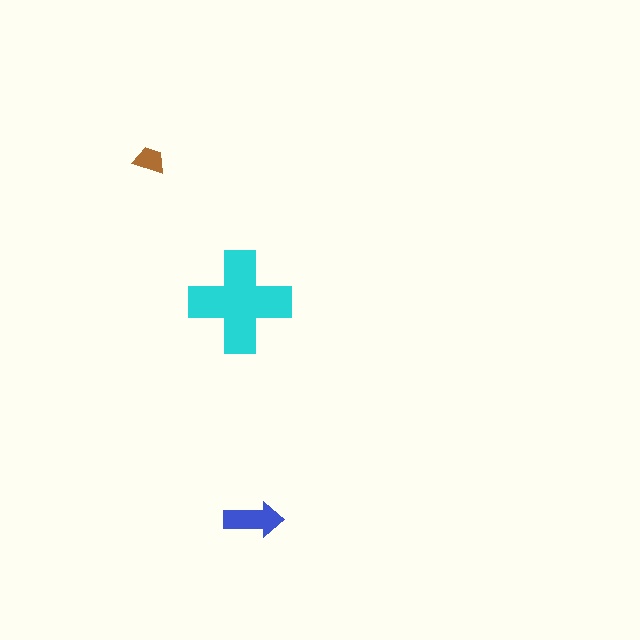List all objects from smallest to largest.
The brown trapezoid, the blue arrow, the cyan cross.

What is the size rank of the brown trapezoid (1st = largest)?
3rd.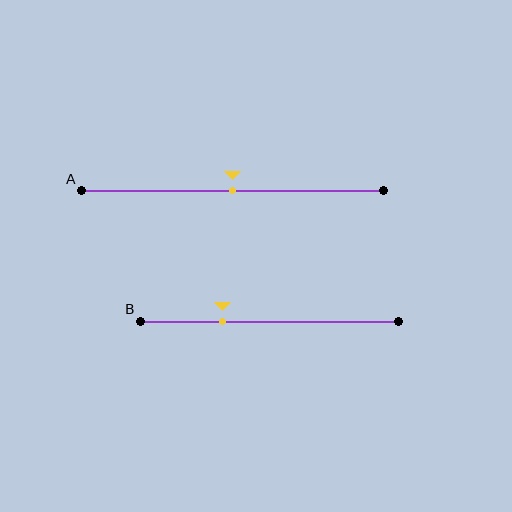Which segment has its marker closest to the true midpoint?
Segment A has its marker closest to the true midpoint.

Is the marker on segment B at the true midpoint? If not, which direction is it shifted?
No, the marker on segment B is shifted to the left by about 18% of the segment length.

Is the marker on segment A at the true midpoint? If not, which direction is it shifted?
Yes, the marker on segment A is at the true midpoint.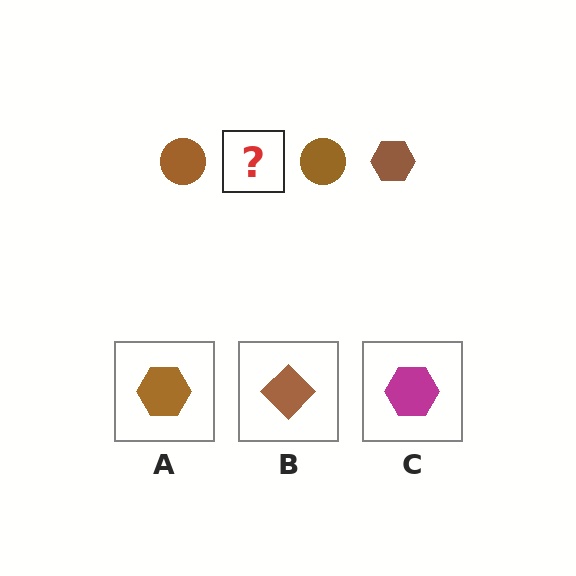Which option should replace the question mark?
Option A.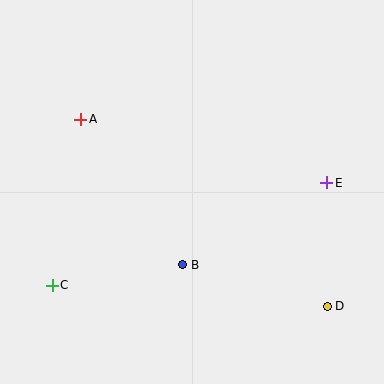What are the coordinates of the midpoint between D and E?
The midpoint between D and E is at (327, 244).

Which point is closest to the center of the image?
Point B at (182, 265) is closest to the center.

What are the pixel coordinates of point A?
Point A is at (81, 119).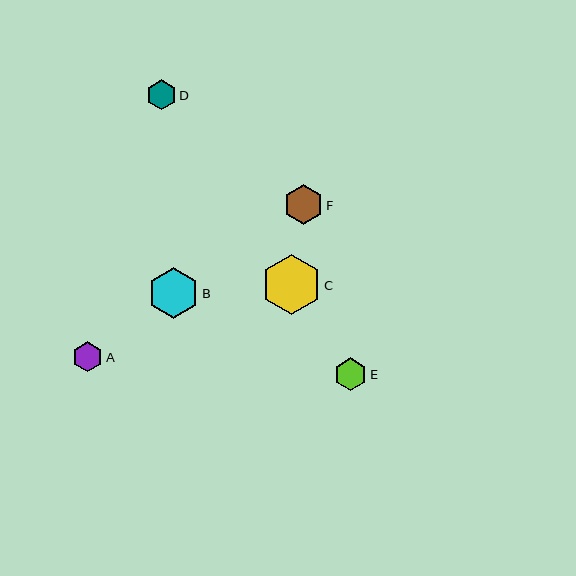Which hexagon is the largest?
Hexagon C is the largest with a size of approximately 60 pixels.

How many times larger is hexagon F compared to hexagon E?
Hexagon F is approximately 1.2 times the size of hexagon E.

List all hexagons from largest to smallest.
From largest to smallest: C, B, F, E, D, A.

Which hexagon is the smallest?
Hexagon A is the smallest with a size of approximately 30 pixels.